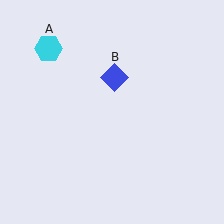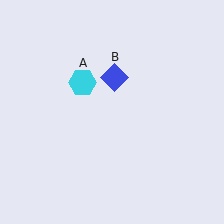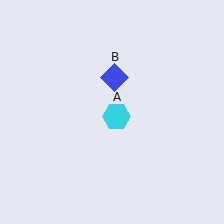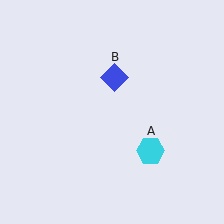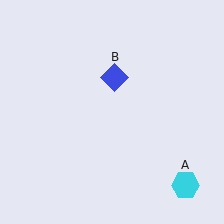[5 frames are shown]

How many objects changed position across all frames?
1 object changed position: cyan hexagon (object A).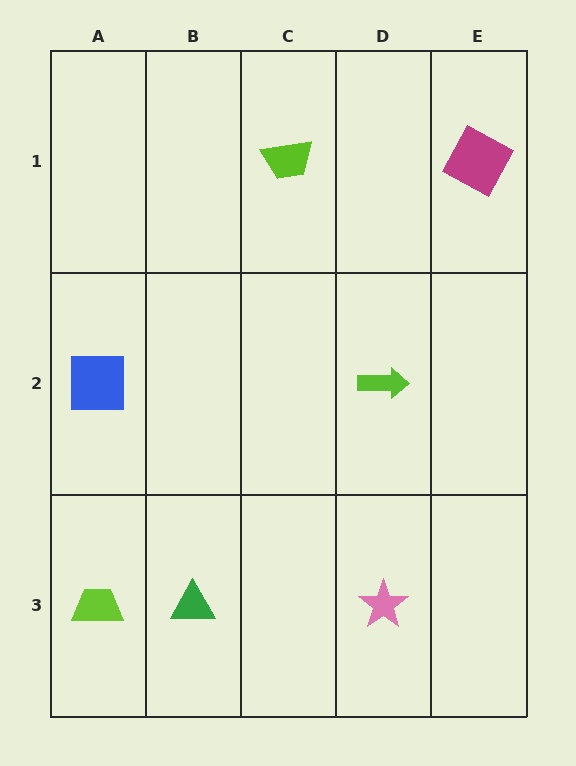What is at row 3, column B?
A green triangle.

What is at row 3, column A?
A lime trapezoid.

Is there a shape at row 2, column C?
No, that cell is empty.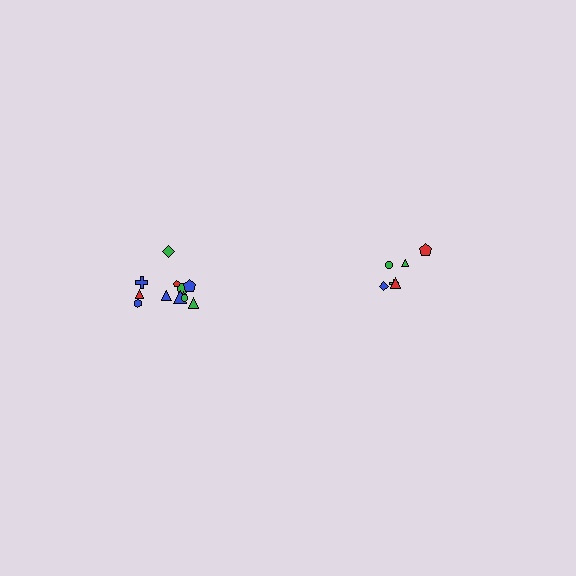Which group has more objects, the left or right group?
The left group.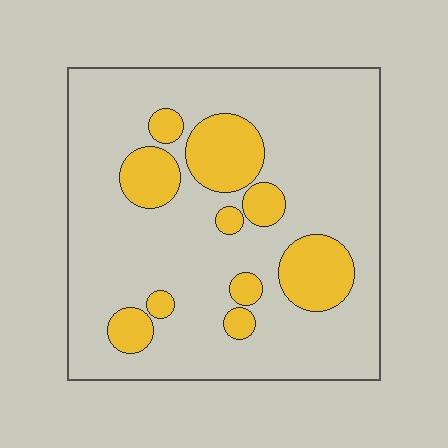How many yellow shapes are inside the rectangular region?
10.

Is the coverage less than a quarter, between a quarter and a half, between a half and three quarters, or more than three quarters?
Less than a quarter.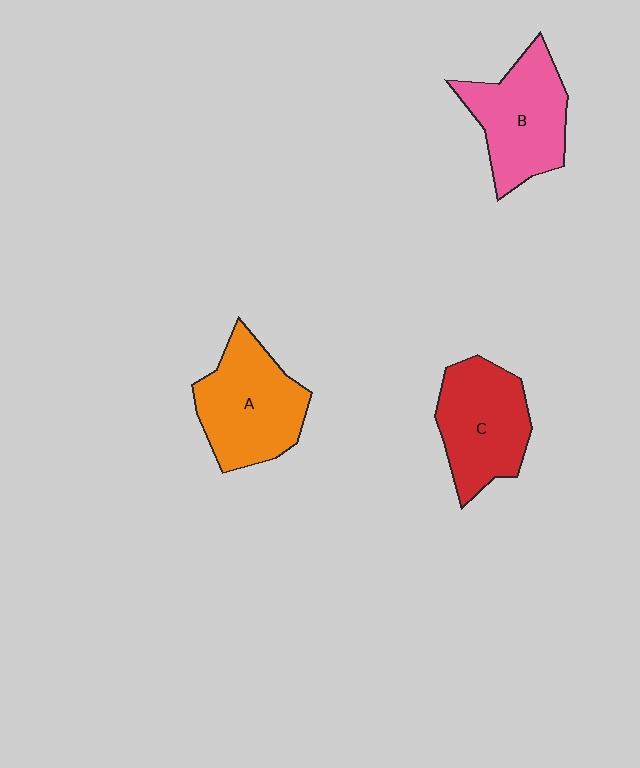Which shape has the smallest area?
Shape C (red).